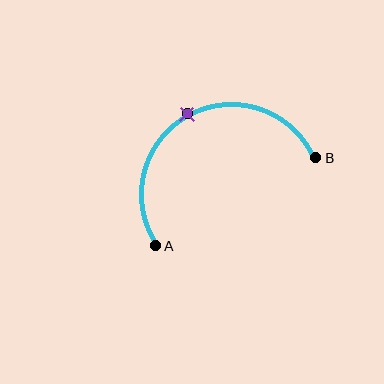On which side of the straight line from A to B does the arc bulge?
The arc bulges above the straight line connecting A and B.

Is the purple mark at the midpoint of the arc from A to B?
Yes. The purple mark lies on the arc at equal arc-length from both A and B — it is the arc midpoint.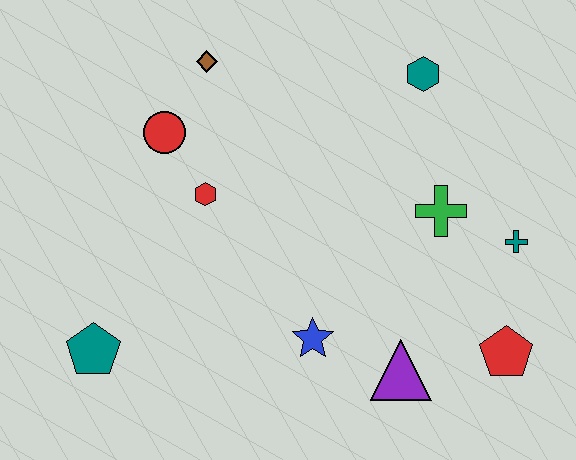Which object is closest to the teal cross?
The green cross is closest to the teal cross.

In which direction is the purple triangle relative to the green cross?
The purple triangle is below the green cross.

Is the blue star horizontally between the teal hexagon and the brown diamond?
Yes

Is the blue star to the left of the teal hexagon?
Yes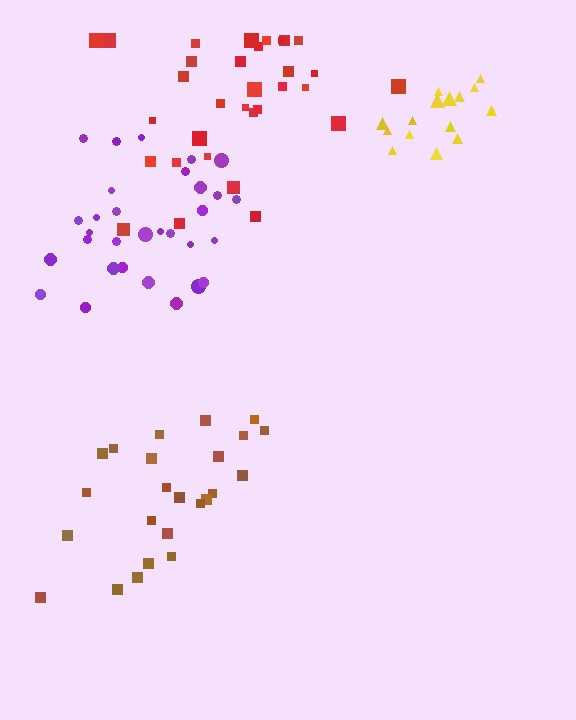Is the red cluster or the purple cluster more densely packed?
Purple.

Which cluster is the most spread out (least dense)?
Brown.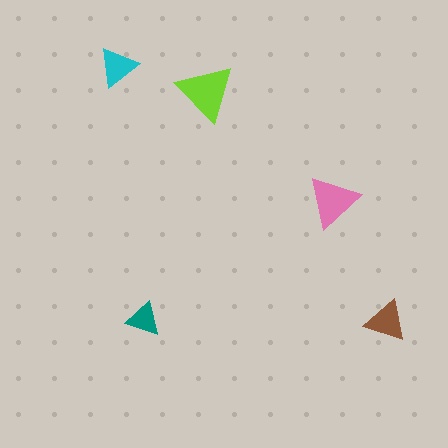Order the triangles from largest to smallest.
the lime one, the pink one, the brown one, the cyan one, the teal one.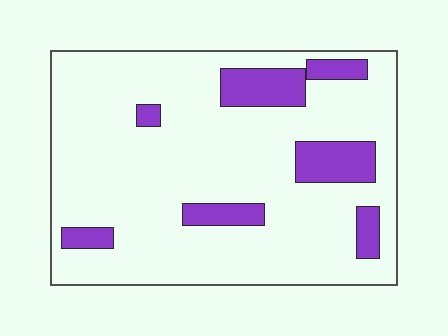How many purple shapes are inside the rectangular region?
7.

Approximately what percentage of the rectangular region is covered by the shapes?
Approximately 15%.